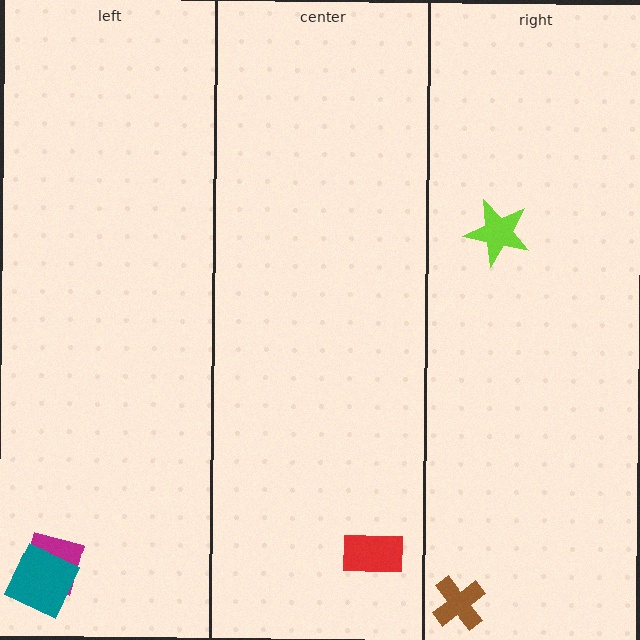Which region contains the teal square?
The left region.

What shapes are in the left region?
The magenta square, the teal square.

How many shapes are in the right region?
2.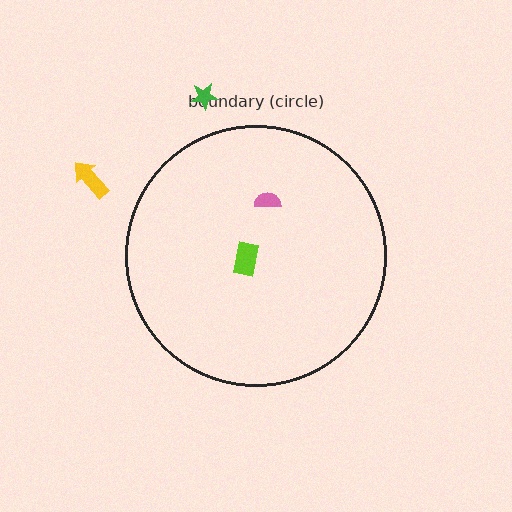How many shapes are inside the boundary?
2 inside, 2 outside.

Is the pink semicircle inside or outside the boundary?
Inside.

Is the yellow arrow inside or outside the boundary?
Outside.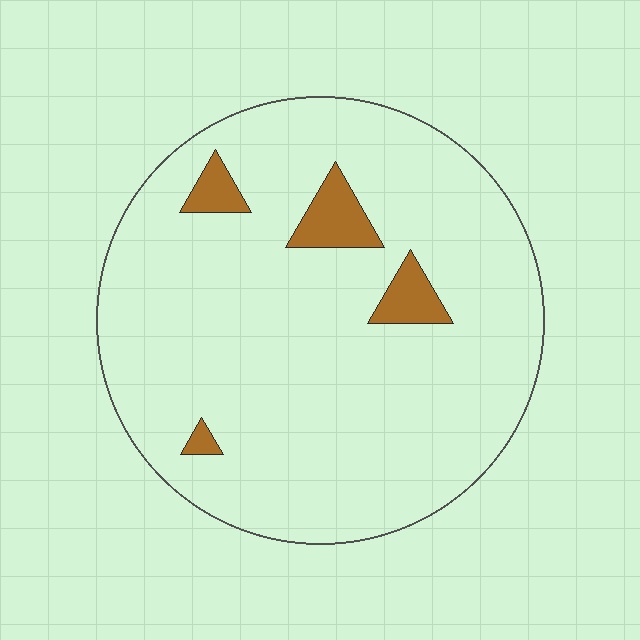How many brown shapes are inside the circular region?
4.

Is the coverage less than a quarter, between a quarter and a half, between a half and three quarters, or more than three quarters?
Less than a quarter.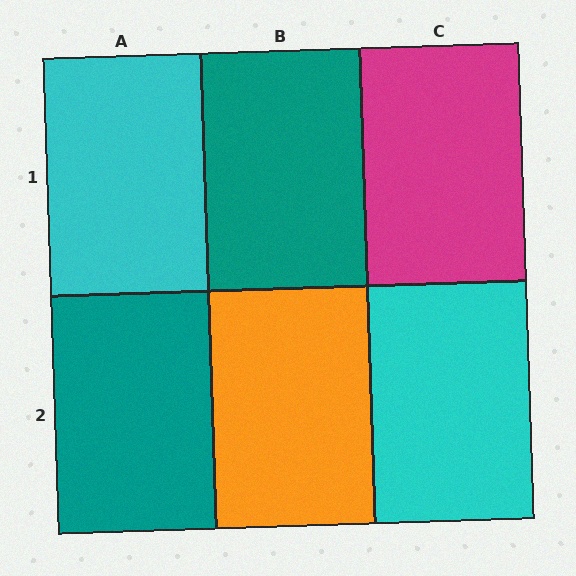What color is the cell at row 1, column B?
Teal.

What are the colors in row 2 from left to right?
Teal, orange, cyan.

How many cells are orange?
1 cell is orange.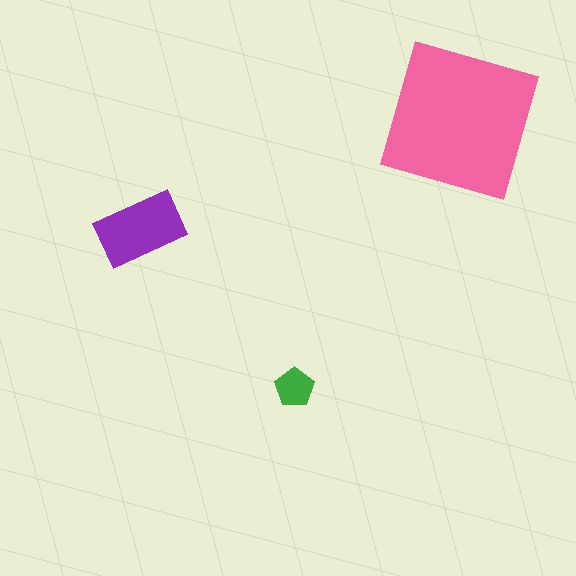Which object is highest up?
The pink square is topmost.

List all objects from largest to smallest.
The pink square, the purple rectangle, the green pentagon.